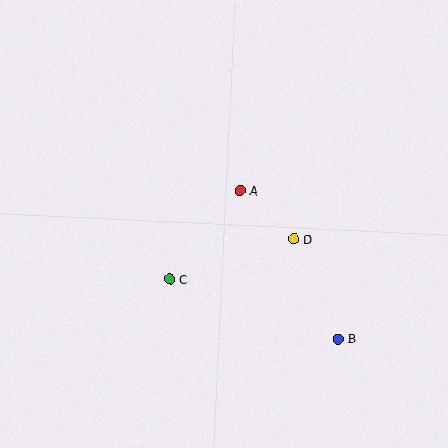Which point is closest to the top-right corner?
Point A is closest to the top-right corner.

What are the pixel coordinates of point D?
Point D is at (293, 239).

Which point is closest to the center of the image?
Point A at (240, 190) is closest to the center.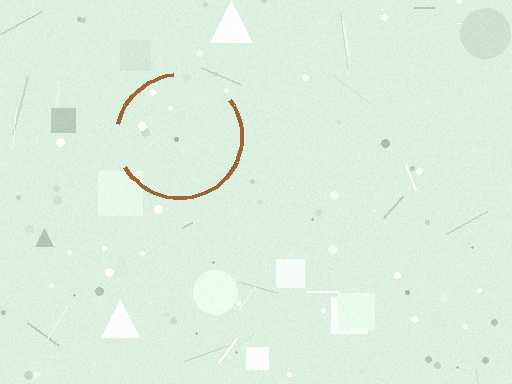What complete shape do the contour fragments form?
The contour fragments form a circle.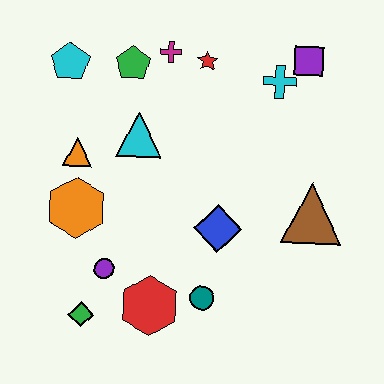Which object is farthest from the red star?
The green diamond is farthest from the red star.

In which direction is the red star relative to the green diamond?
The red star is above the green diamond.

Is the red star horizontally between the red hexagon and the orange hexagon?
No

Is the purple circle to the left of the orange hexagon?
No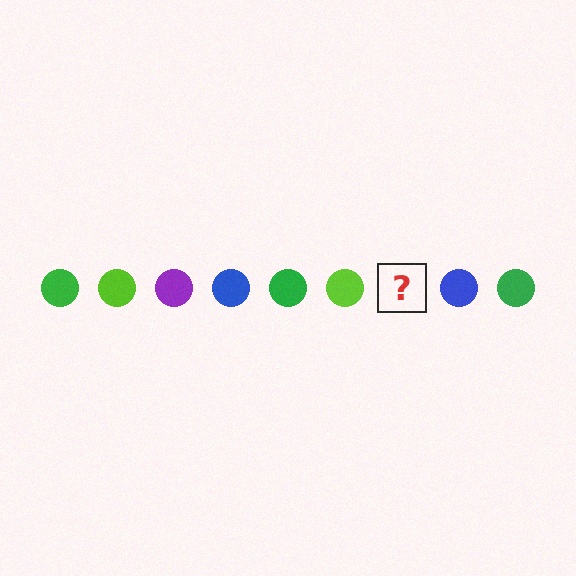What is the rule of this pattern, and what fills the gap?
The rule is that the pattern cycles through green, lime, purple, blue circles. The gap should be filled with a purple circle.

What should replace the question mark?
The question mark should be replaced with a purple circle.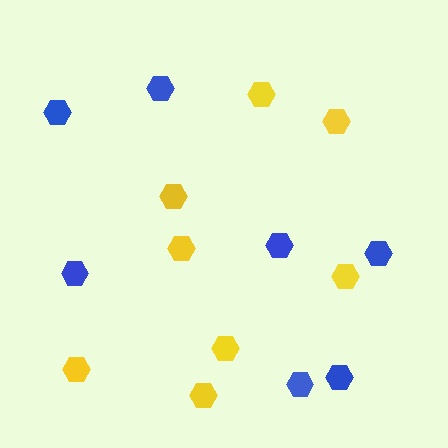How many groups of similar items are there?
There are 2 groups: one group of yellow hexagons (8) and one group of blue hexagons (7).